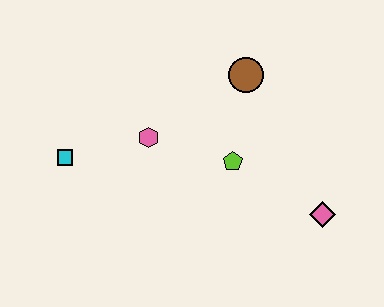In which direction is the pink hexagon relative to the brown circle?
The pink hexagon is to the left of the brown circle.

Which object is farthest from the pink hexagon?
The pink diamond is farthest from the pink hexagon.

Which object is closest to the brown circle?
The lime pentagon is closest to the brown circle.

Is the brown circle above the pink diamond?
Yes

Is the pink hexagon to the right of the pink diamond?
No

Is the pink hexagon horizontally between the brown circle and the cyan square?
Yes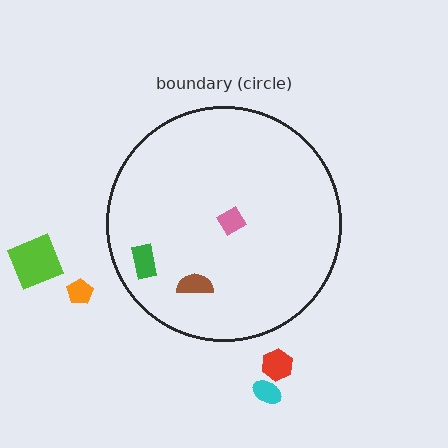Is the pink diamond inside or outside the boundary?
Inside.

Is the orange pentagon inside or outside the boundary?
Outside.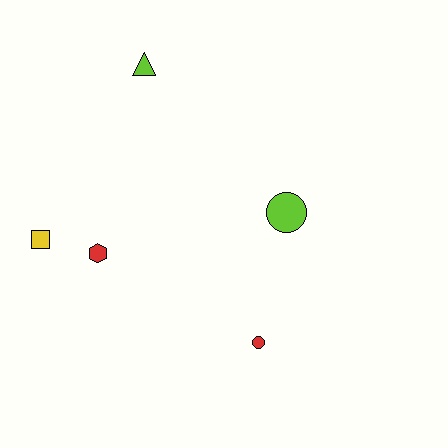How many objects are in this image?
There are 5 objects.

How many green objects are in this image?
There are no green objects.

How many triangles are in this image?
There is 1 triangle.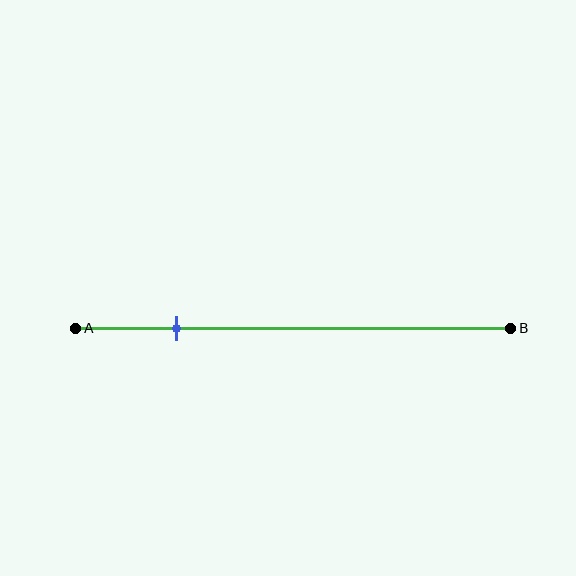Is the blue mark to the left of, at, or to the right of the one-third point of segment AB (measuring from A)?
The blue mark is to the left of the one-third point of segment AB.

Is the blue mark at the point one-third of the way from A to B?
No, the mark is at about 25% from A, not at the 33% one-third point.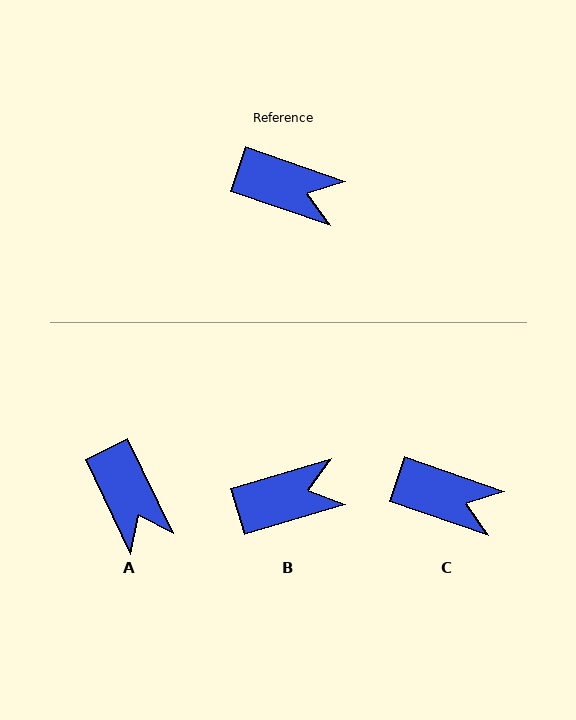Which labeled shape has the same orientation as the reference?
C.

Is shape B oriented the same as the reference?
No, it is off by about 36 degrees.